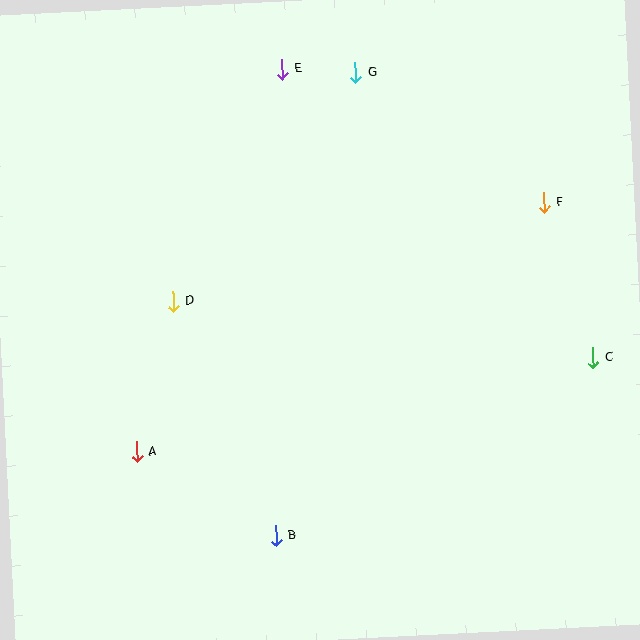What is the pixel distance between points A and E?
The distance between A and E is 410 pixels.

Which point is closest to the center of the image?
Point D at (173, 302) is closest to the center.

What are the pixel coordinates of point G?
Point G is at (356, 73).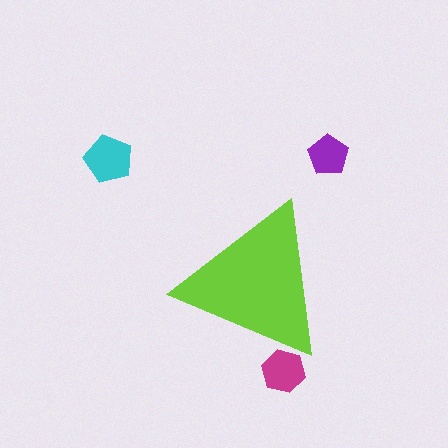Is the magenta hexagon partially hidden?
Yes, the magenta hexagon is partially hidden behind the lime triangle.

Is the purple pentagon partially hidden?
No, the purple pentagon is fully visible.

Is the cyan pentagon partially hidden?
No, the cyan pentagon is fully visible.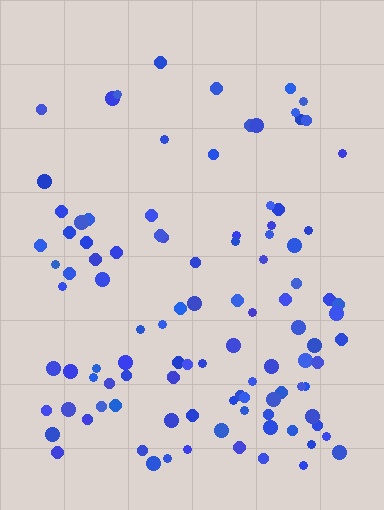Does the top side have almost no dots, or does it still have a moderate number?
Still a moderate number, just noticeably fewer than the bottom.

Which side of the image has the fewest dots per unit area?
The top.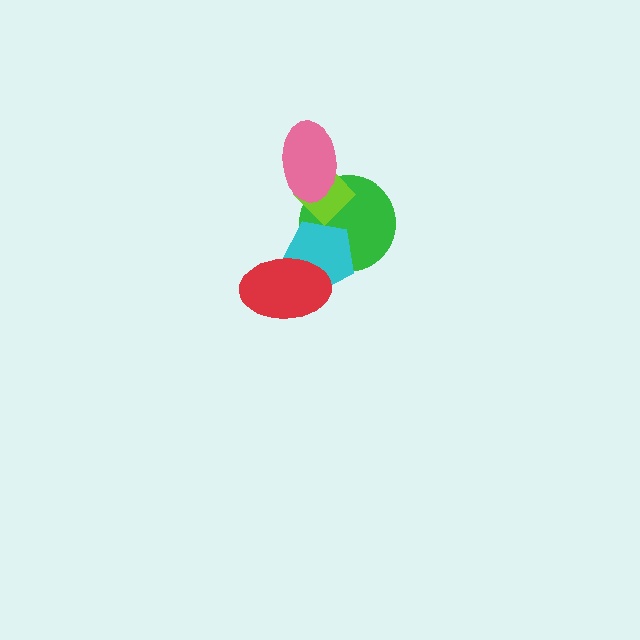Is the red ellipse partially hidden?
No, no other shape covers it.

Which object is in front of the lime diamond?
The pink ellipse is in front of the lime diamond.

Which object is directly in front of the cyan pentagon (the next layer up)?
The lime diamond is directly in front of the cyan pentagon.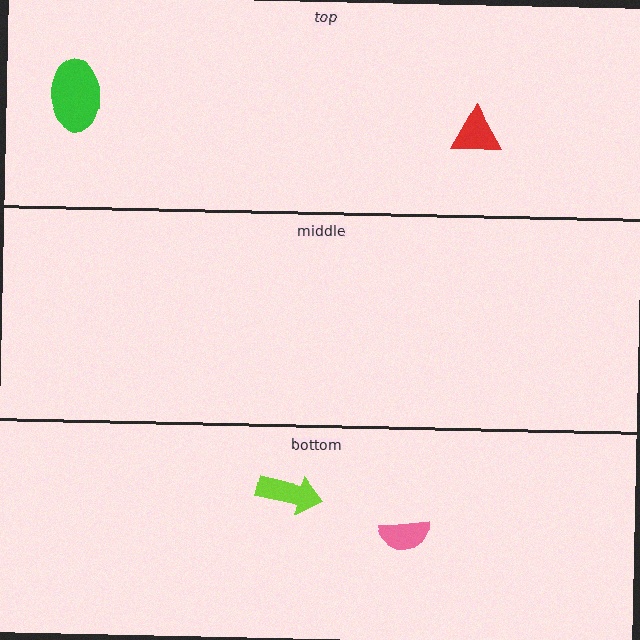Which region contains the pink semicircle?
The bottom region.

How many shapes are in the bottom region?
2.